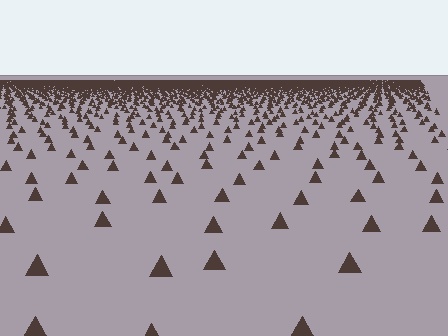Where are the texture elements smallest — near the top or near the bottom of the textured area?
Near the top.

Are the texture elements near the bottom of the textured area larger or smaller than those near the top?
Larger. Near the bottom, elements are closer to the viewer and appear at a bigger on-screen size.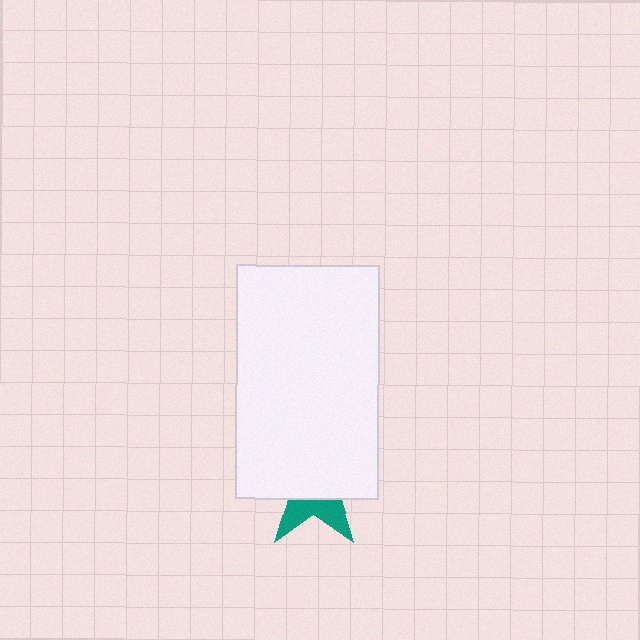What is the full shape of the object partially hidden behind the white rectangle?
The partially hidden object is a teal star.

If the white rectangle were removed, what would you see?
You would see the complete teal star.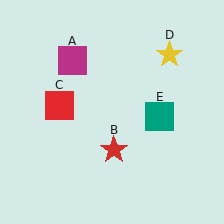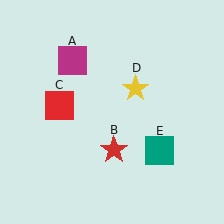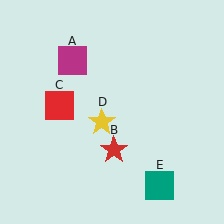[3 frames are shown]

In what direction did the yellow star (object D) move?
The yellow star (object D) moved down and to the left.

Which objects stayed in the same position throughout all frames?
Magenta square (object A) and red star (object B) and red square (object C) remained stationary.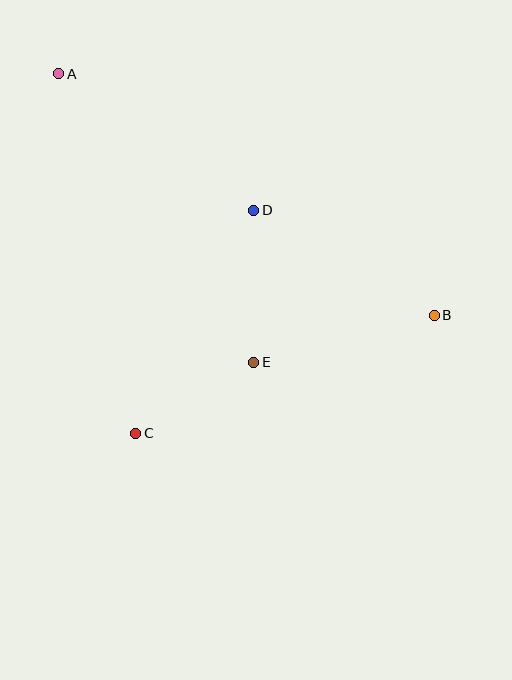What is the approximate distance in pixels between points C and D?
The distance between C and D is approximately 252 pixels.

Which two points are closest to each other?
Points C and E are closest to each other.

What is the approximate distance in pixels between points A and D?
The distance between A and D is approximately 238 pixels.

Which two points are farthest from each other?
Points A and B are farthest from each other.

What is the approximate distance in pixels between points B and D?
The distance between B and D is approximately 209 pixels.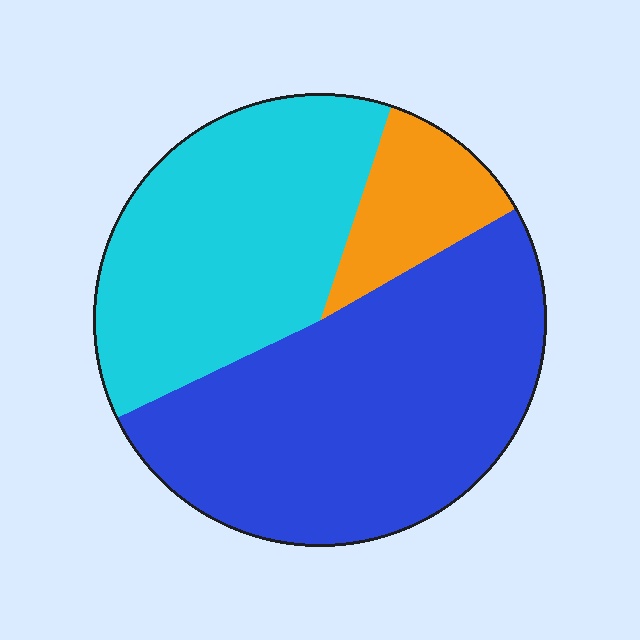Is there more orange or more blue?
Blue.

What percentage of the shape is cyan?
Cyan takes up about three eighths (3/8) of the shape.